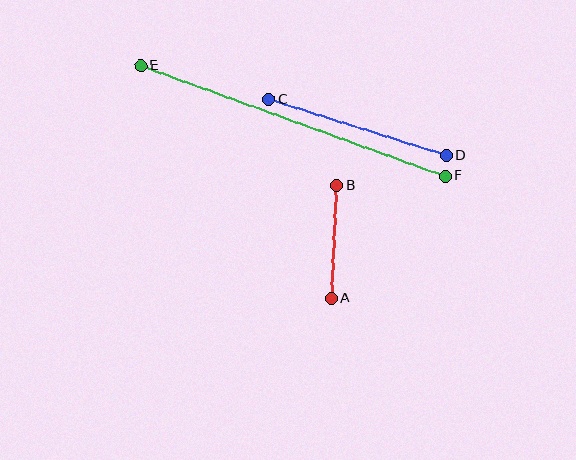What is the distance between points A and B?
The distance is approximately 113 pixels.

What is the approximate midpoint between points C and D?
The midpoint is at approximately (357, 128) pixels.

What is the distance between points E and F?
The distance is approximately 324 pixels.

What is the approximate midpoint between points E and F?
The midpoint is at approximately (293, 121) pixels.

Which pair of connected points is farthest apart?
Points E and F are farthest apart.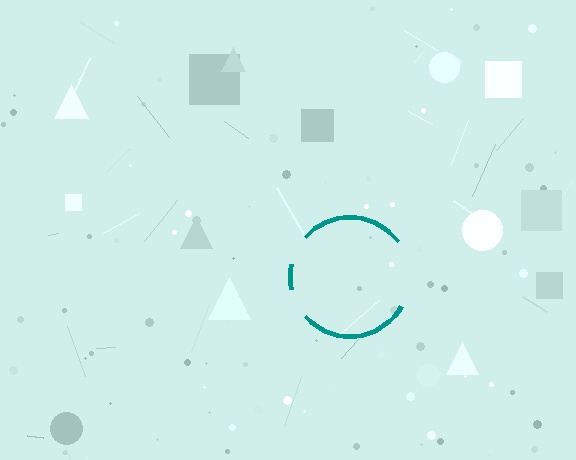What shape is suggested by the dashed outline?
The dashed outline suggests a circle.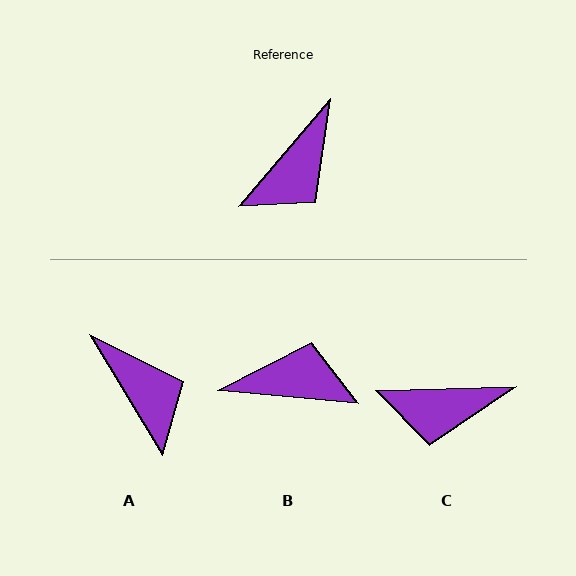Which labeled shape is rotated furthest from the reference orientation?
B, about 125 degrees away.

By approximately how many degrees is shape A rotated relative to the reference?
Approximately 72 degrees counter-clockwise.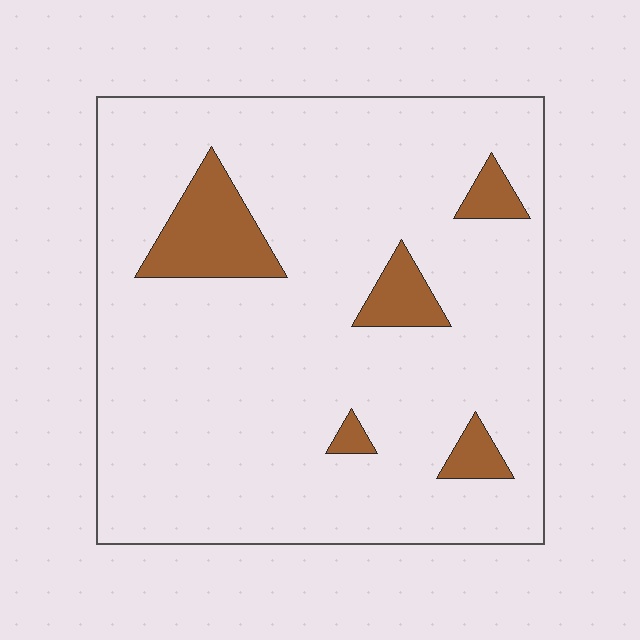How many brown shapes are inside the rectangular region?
5.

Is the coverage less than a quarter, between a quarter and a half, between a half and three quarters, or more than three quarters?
Less than a quarter.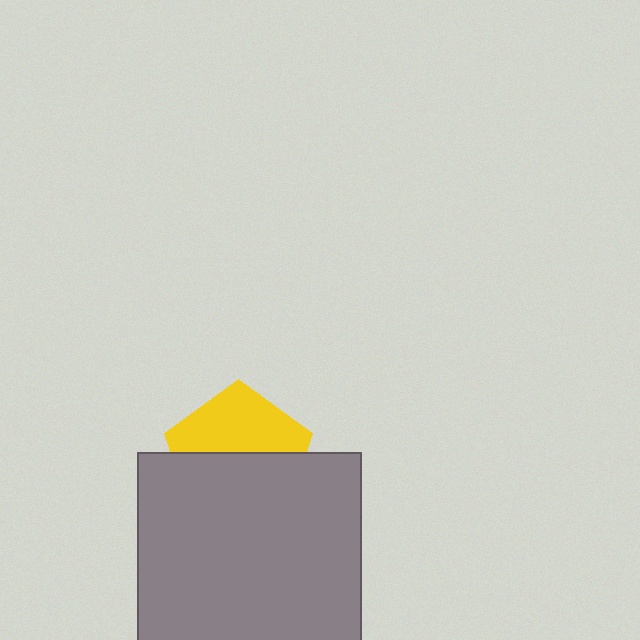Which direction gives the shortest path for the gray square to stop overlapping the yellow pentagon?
Moving down gives the shortest separation.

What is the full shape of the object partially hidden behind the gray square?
The partially hidden object is a yellow pentagon.